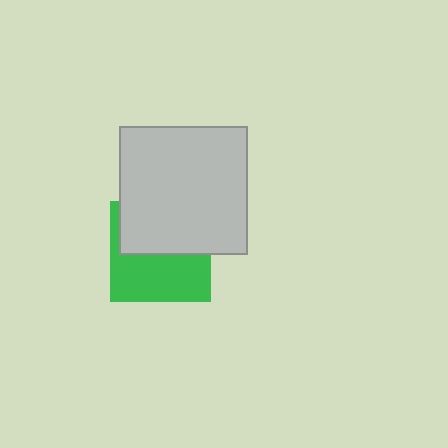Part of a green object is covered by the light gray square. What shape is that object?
It is a square.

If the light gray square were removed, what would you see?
You would see the complete green square.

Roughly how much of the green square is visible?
About half of it is visible (roughly 51%).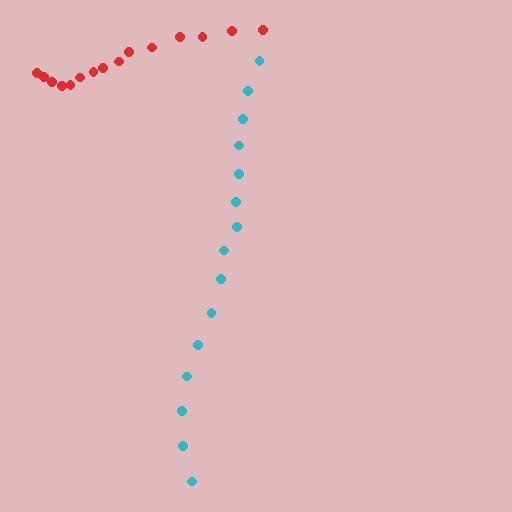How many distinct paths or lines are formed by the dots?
There are 2 distinct paths.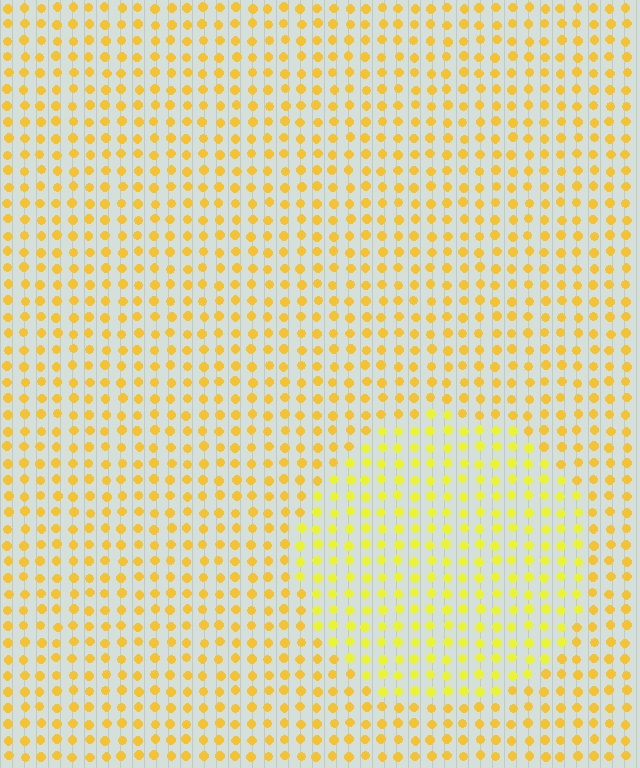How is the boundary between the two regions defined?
The boundary is defined purely by a slight shift in hue (about 20 degrees). Spacing, size, and orientation are identical on both sides.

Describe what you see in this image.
The image is filled with small yellow elements in a uniform arrangement. A circle-shaped region is visible where the elements are tinted to a slightly different hue, forming a subtle color boundary.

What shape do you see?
I see a circle.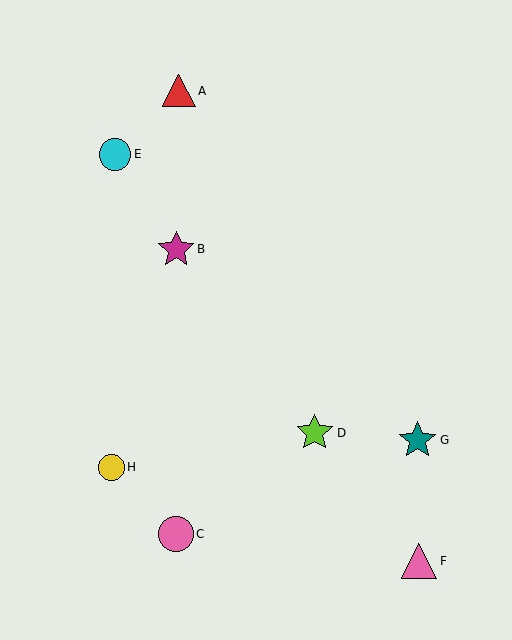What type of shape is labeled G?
Shape G is a teal star.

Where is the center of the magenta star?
The center of the magenta star is at (176, 249).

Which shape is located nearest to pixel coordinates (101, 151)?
The cyan circle (labeled E) at (115, 154) is nearest to that location.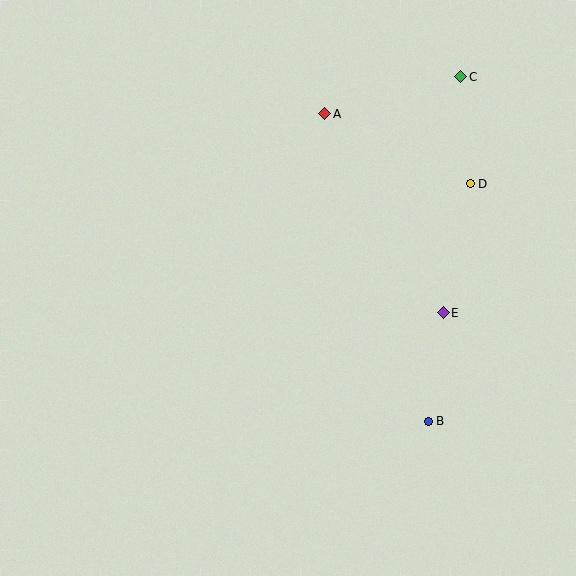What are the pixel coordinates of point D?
Point D is at (470, 184).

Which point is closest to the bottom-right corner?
Point B is closest to the bottom-right corner.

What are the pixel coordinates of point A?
Point A is at (325, 114).